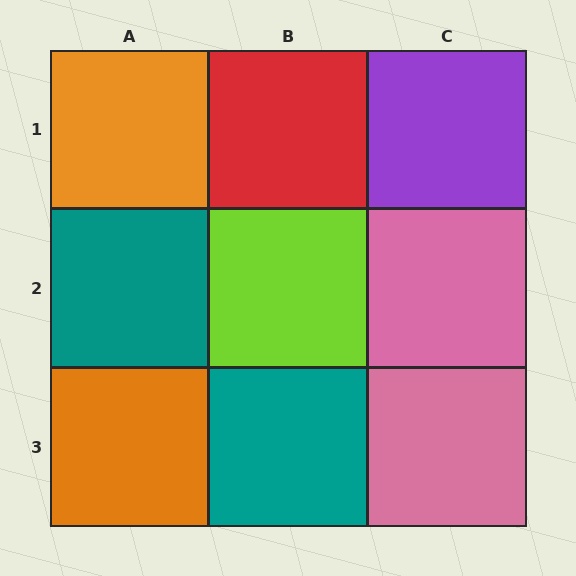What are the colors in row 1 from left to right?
Orange, red, purple.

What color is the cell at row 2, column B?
Lime.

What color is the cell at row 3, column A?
Orange.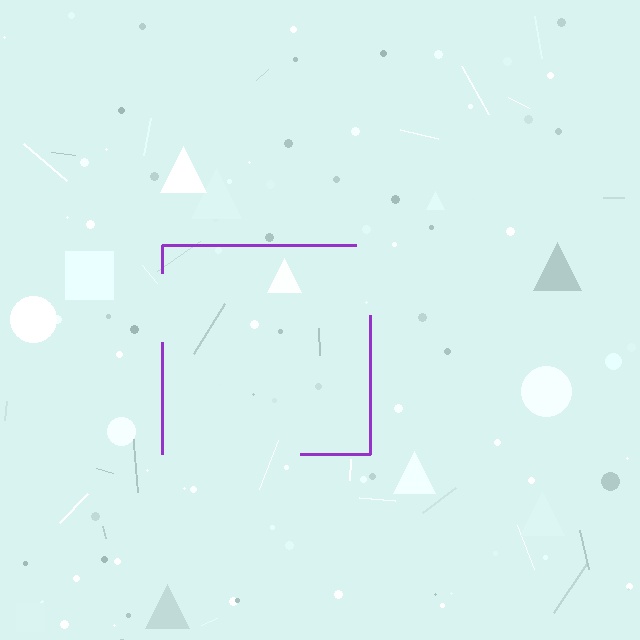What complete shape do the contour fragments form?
The contour fragments form a square.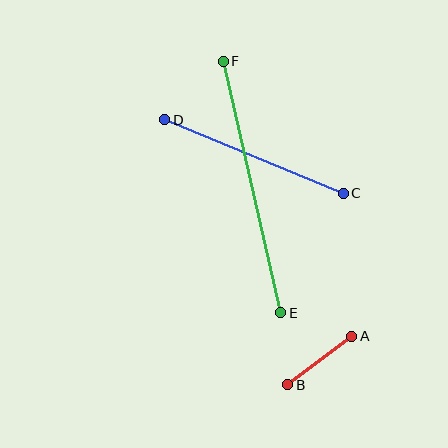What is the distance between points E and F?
The distance is approximately 258 pixels.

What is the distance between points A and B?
The distance is approximately 80 pixels.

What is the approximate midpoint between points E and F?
The midpoint is at approximately (252, 187) pixels.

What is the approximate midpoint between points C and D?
The midpoint is at approximately (254, 156) pixels.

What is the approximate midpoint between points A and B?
The midpoint is at approximately (320, 361) pixels.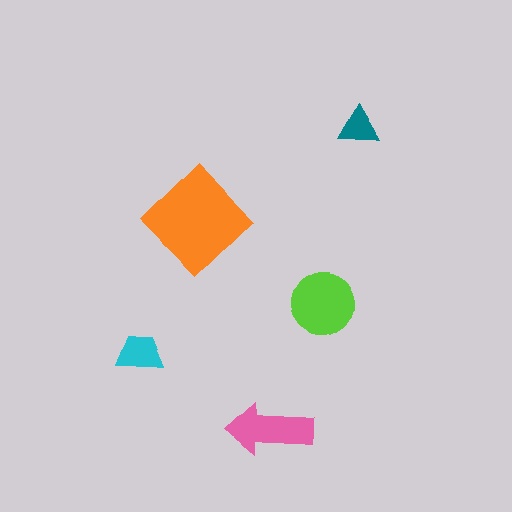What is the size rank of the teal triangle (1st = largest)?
5th.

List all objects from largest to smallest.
The orange diamond, the lime circle, the pink arrow, the cyan trapezoid, the teal triangle.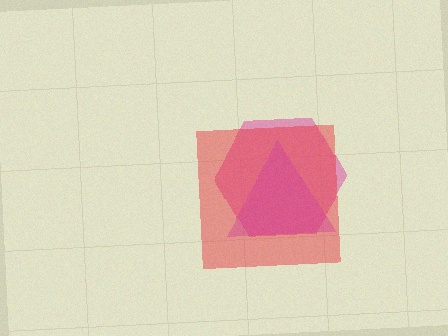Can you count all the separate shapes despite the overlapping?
Yes, there are 3 separate shapes.